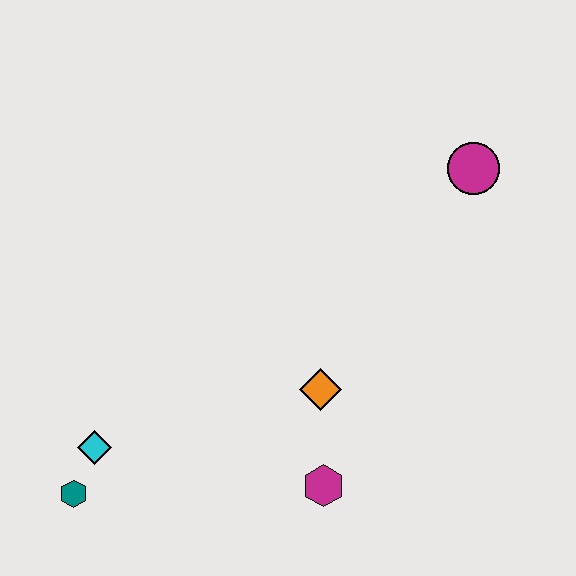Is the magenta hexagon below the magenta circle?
Yes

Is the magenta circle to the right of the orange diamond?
Yes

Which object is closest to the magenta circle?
The orange diamond is closest to the magenta circle.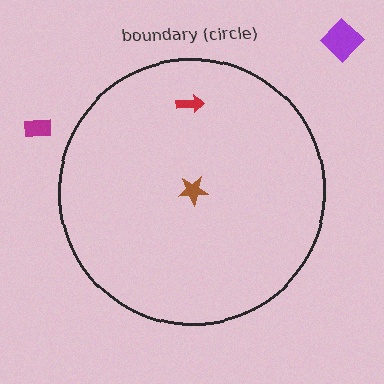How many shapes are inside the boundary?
2 inside, 2 outside.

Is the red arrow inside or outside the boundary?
Inside.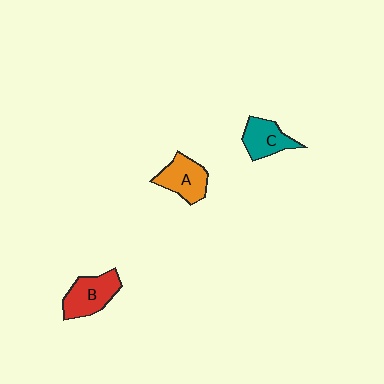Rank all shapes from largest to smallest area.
From largest to smallest: B (red), A (orange), C (teal).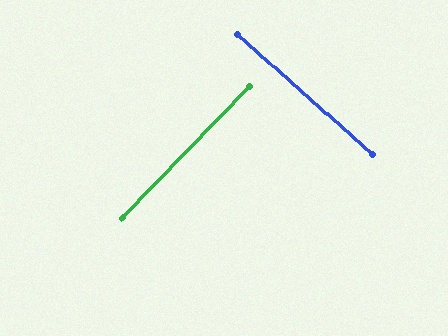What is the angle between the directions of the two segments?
Approximately 88 degrees.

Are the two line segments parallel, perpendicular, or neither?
Perpendicular — they meet at approximately 88°.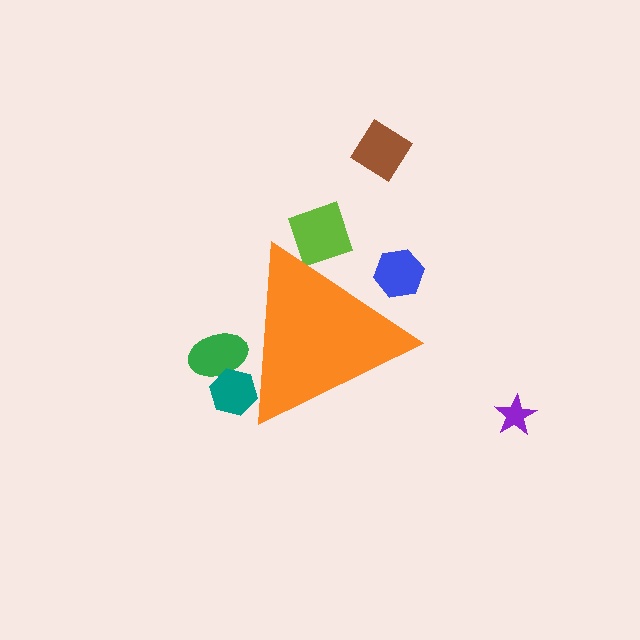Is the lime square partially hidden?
Yes, the lime square is partially hidden behind the orange triangle.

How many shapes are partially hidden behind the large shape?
4 shapes are partially hidden.